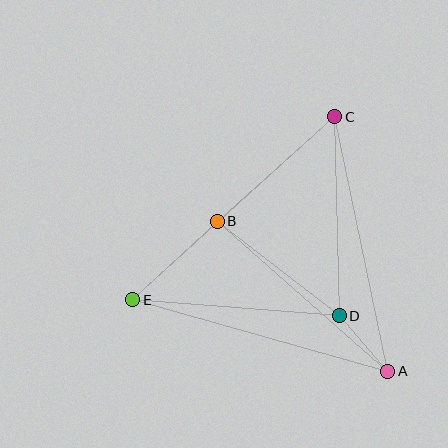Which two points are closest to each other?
Points A and D are closest to each other.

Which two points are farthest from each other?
Points C and E are farthest from each other.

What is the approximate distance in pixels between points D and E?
The distance between D and E is approximately 207 pixels.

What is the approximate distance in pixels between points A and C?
The distance between A and C is approximately 260 pixels.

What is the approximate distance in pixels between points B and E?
The distance between B and E is approximately 115 pixels.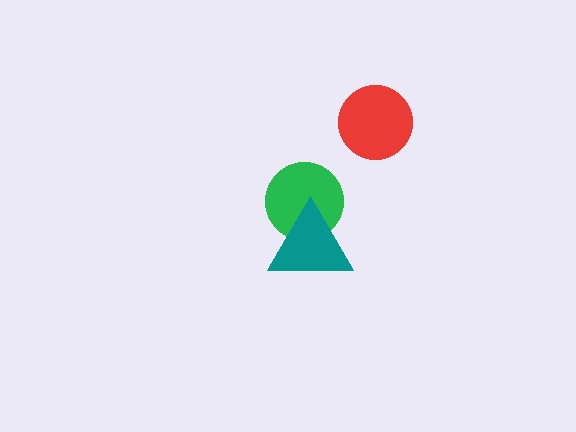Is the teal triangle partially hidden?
No, no other shape covers it.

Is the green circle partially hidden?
Yes, it is partially covered by another shape.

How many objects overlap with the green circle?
1 object overlaps with the green circle.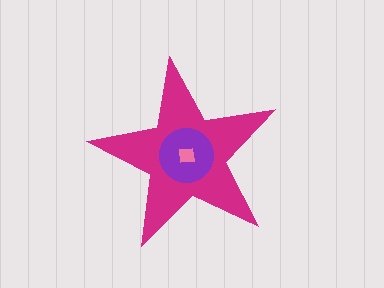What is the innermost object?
The pink square.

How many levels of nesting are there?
3.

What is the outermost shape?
The magenta star.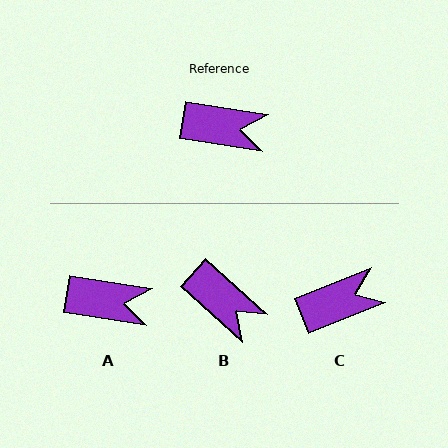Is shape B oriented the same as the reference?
No, it is off by about 34 degrees.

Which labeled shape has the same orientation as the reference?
A.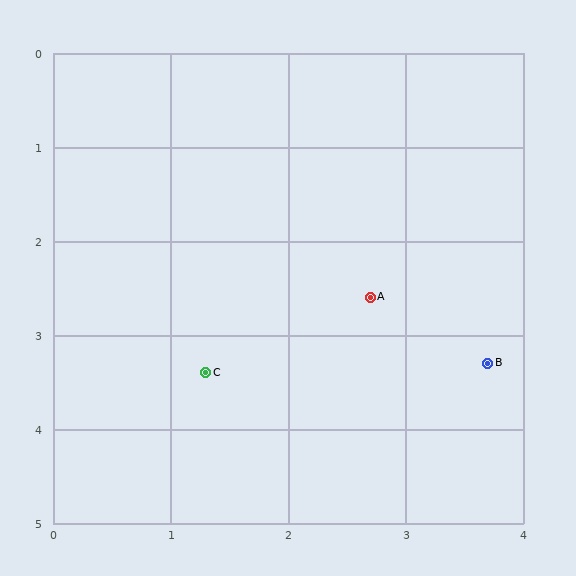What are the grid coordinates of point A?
Point A is at approximately (2.7, 2.6).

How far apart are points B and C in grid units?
Points B and C are about 2.4 grid units apart.